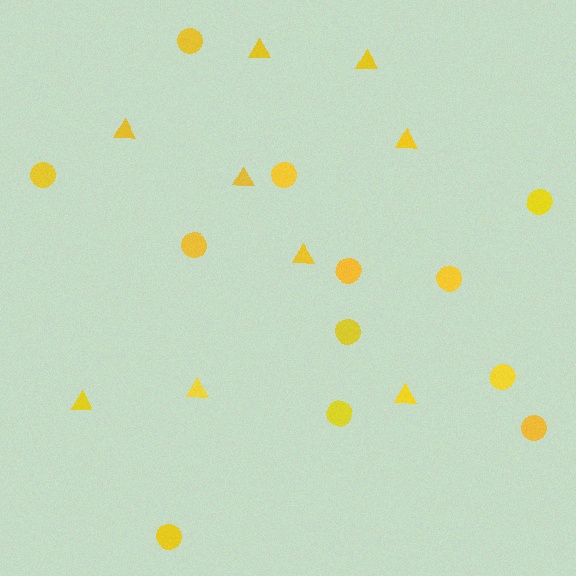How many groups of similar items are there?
There are 2 groups: one group of circles (12) and one group of triangles (9).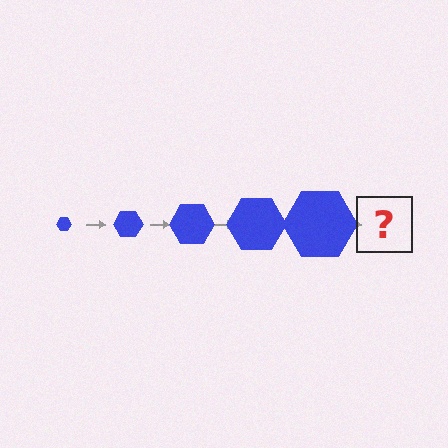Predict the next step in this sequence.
The next step is a blue hexagon, larger than the previous one.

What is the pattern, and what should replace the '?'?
The pattern is that the hexagon gets progressively larger each step. The '?' should be a blue hexagon, larger than the previous one.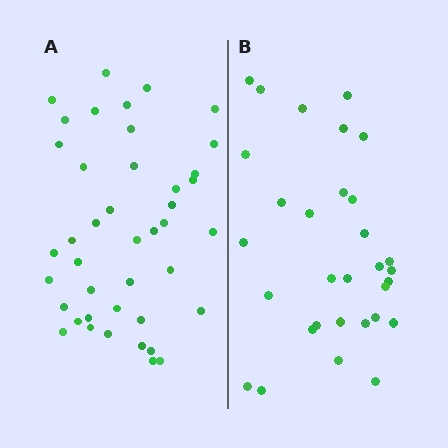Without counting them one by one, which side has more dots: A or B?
Region A (the left region) has more dots.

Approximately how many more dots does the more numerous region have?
Region A has roughly 12 or so more dots than region B.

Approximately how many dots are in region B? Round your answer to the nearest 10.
About 30 dots. (The exact count is 31, which rounds to 30.)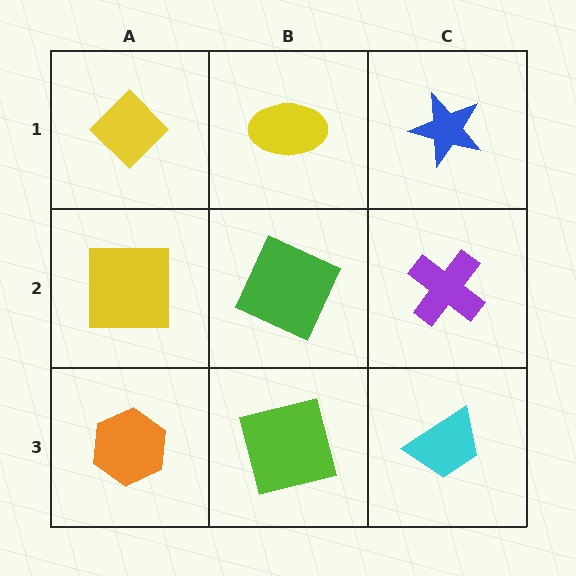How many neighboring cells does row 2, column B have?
4.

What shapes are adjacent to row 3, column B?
A green square (row 2, column B), an orange hexagon (row 3, column A), a cyan trapezoid (row 3, column C).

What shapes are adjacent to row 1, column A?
A yellow square (row 2, column A), a yellow ellipse (row 1, column B).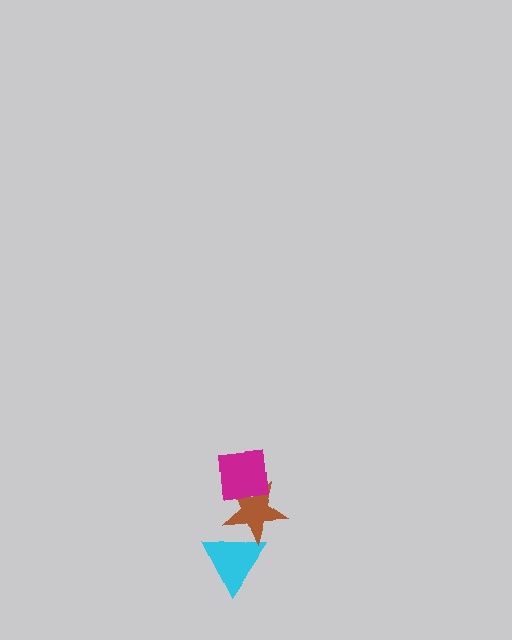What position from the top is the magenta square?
The magenta square is 1st from the top.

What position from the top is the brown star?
The brown star is 2nd from the top.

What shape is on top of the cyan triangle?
The brown star is on top of the cyan triangle.